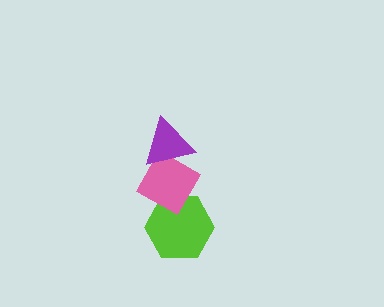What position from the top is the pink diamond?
The pink diamond is 2nd from the top.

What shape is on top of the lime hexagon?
The pink diamond is on top of the lime hexagon.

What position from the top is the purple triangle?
The purple triangle is 1st from the top.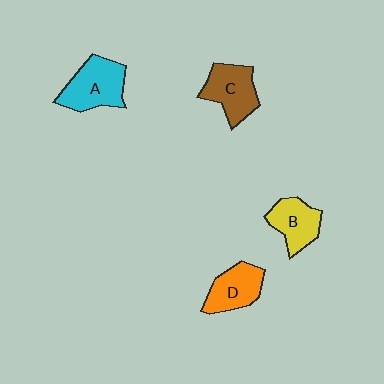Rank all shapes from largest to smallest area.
From largest to smallest: A (cyan), C (brown), D (orange), B (yellow).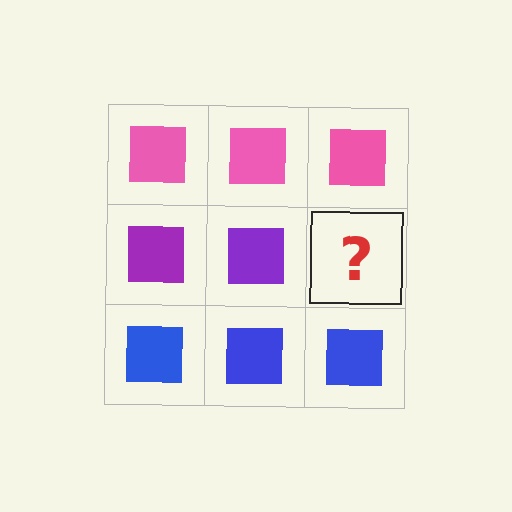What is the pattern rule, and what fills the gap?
The rule is that each row has a consistent color. The gap should be filled with a purple square.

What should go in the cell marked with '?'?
The missing cell should contain a purple square.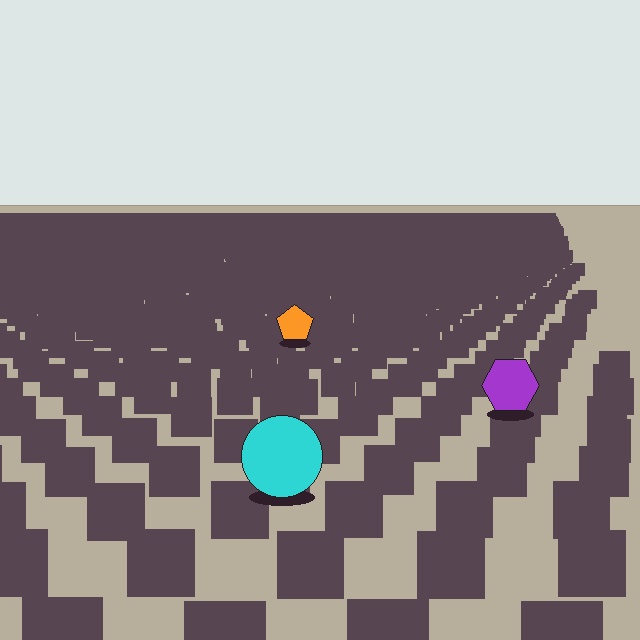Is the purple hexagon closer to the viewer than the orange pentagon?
Yes. The purple hexagon is closer — you can tell from the texture gradient: the ground texture is coarser near it.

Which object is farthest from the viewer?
The orange pentagon is farthest from the viewer. It appears smaller and the ground texture around it is denser.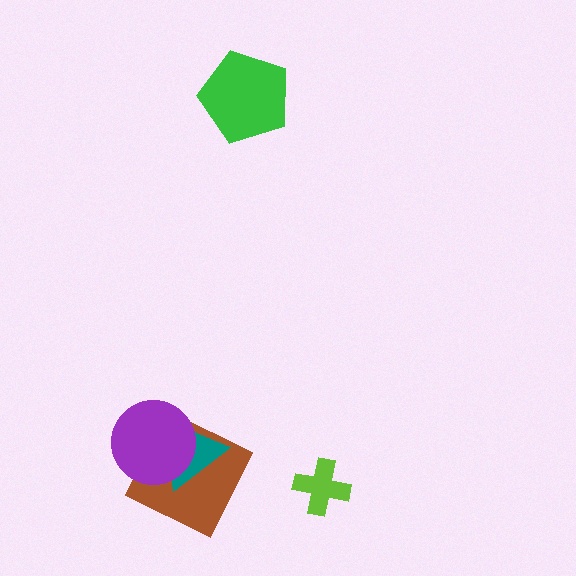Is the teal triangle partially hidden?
Yes, it is partially covered by another shape.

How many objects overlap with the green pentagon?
0 objects overlap with the green pentagon.